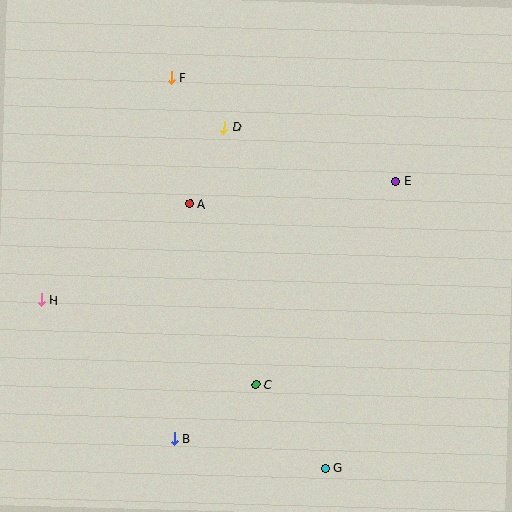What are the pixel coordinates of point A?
Point A is at (190, 204).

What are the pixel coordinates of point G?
Point G is at (326, 468).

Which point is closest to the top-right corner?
Point E is closest to the top-right corner.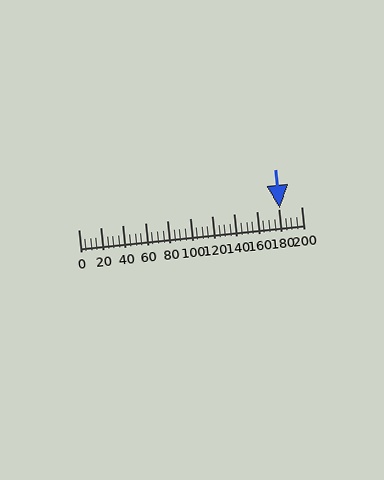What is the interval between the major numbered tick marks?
The major tick marks are spaced 20 units apart.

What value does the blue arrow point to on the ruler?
The blue arrow points to approximately 181.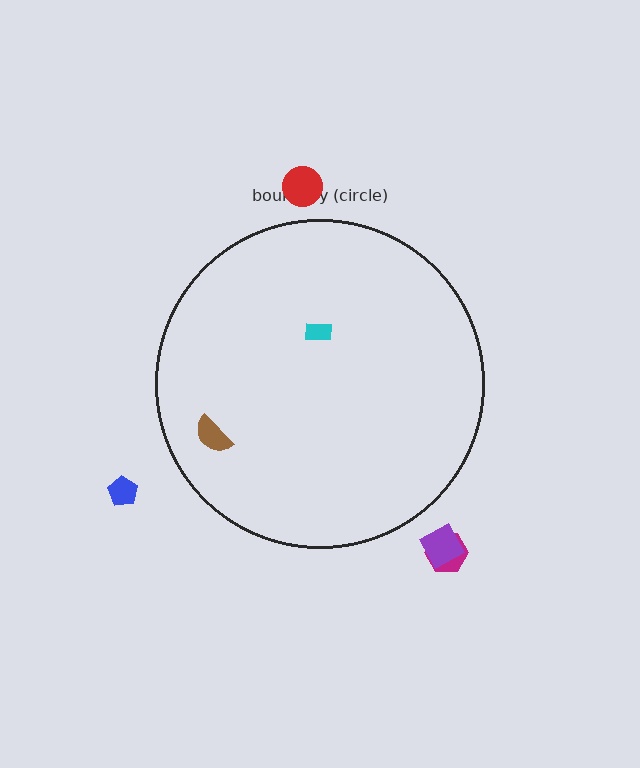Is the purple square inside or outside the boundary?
Outside.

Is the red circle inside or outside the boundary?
Outside.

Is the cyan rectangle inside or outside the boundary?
Inside.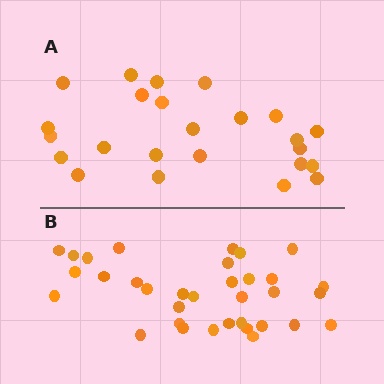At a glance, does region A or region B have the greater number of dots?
Region B (the bottom region) has more dots.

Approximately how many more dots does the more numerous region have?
Region B has roughly 10 or so more dots than region A.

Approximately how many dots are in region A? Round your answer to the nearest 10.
About 20 dots. (The exact count is 24, which rounds to 20.)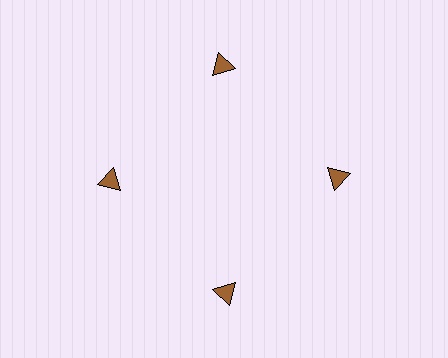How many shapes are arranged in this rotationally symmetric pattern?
There are 4 shapes, arranged in 4 groups of 1.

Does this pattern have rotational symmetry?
Yes, this pattern has 4-fold rotational symmetry. It looks the same after rotating 90 degrees around the center.